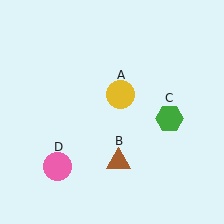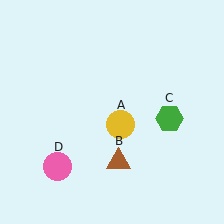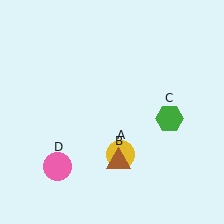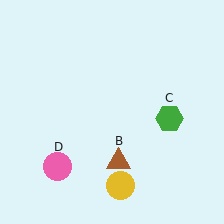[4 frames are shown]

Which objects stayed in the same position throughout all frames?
Brown triangle (object B) and green hexagon (object C) and pink circle (object D) remained stationary.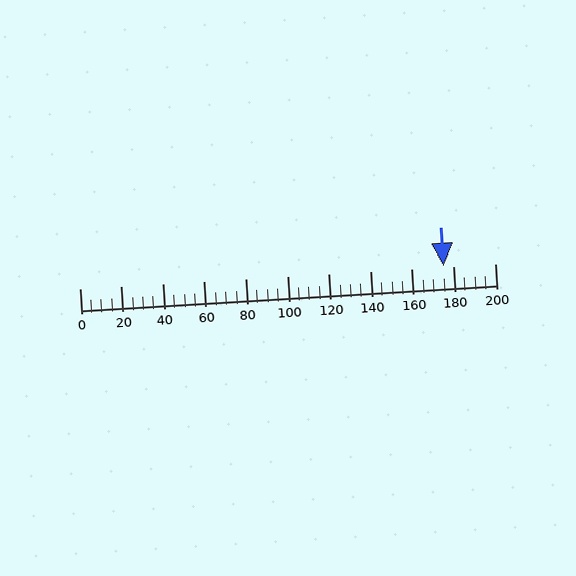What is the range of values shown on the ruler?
The ruler shows values from 0 to 200.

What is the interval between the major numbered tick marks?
The major tick marks are spaced 20 units apart.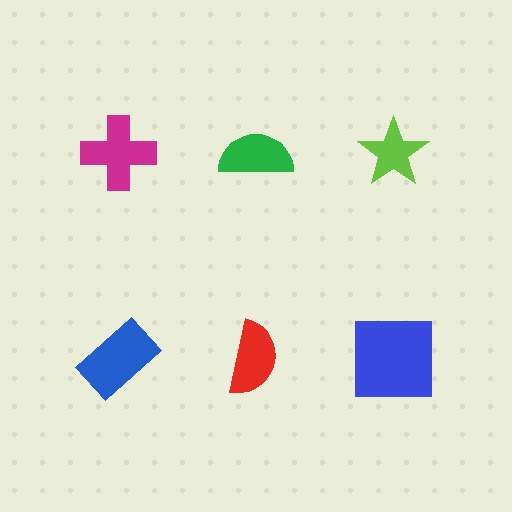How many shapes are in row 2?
3 shapes.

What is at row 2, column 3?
A blue square.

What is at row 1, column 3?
A lime star.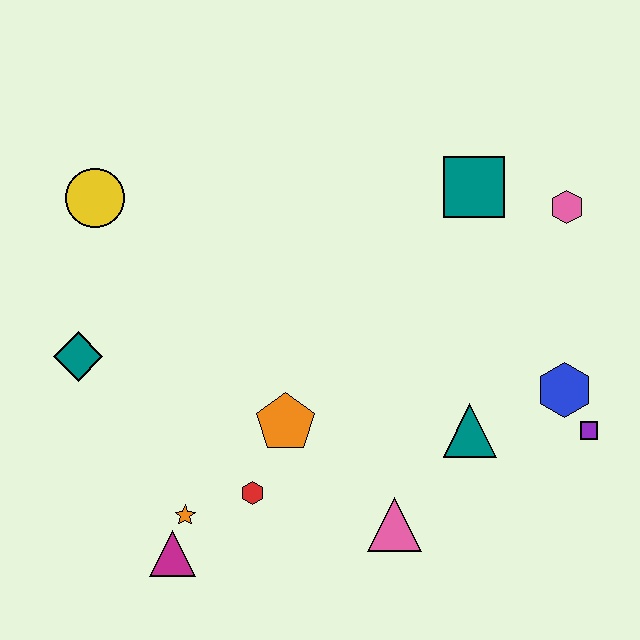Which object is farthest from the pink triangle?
The yellow circle is farthest from the pink triangle.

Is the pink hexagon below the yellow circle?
Yes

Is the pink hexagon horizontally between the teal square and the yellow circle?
No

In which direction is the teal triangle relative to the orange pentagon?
The teal triangle is to the right of the orange pentagon.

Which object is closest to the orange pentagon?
The red hexagon is closest to the orange pentagon.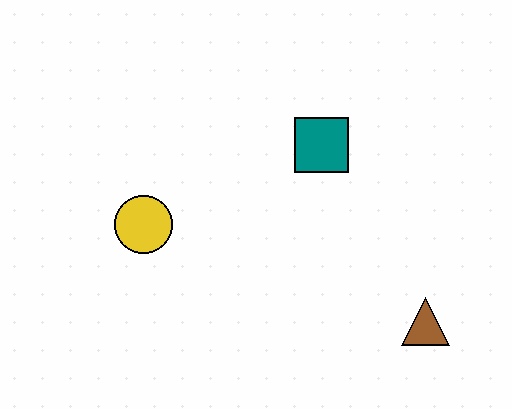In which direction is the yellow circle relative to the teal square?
The yellow circle is to the left of the teal square.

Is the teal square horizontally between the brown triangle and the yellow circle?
Yes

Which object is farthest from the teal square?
The brown triangle is farthest from the teal square.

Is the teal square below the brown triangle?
No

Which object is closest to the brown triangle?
The teal square is closest to the brown triangle.